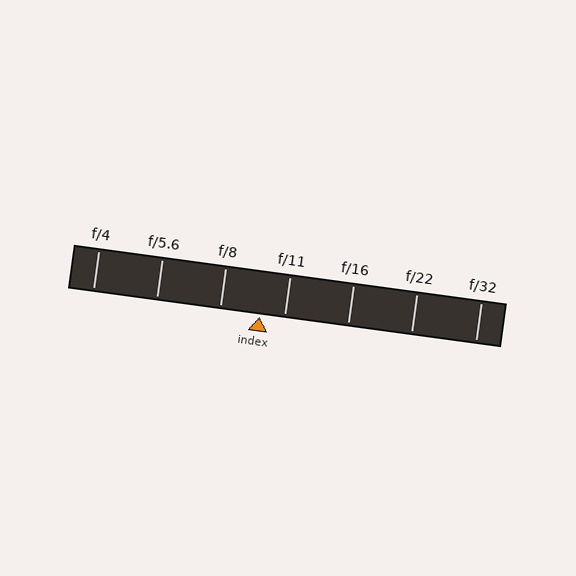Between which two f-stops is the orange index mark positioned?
The index mark is between f/8 and f/11.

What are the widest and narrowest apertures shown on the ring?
The widest aperture shown is f/4 and the narrowest is f/32.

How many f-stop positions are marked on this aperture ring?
There are 7 f-stop positions marked.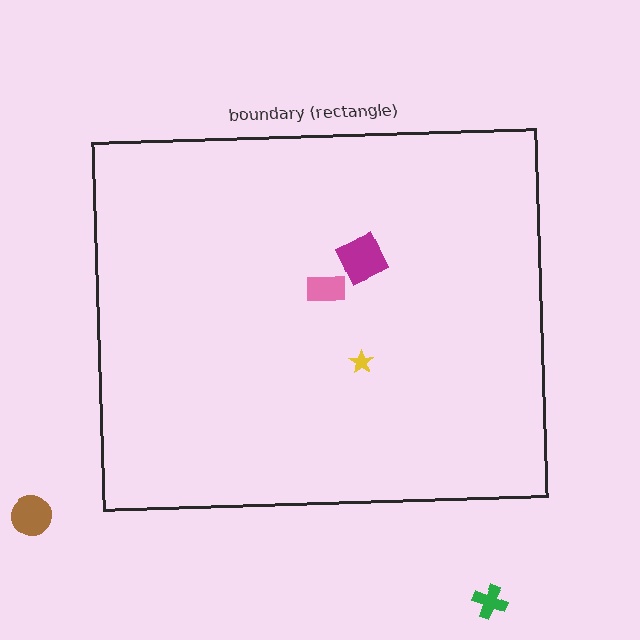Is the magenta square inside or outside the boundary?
Inside.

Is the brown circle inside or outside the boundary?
Outside.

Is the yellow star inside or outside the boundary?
Inside.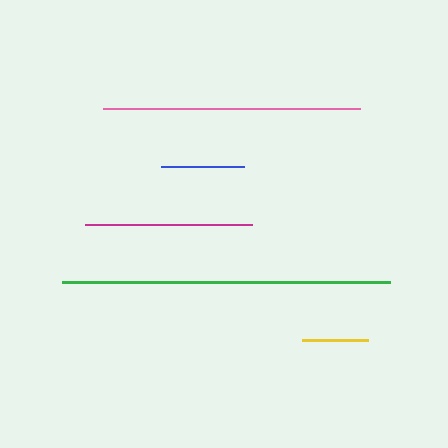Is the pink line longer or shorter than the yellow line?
The pink line is longer than the yellow line.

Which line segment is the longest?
The green line is the longest at approximately 328 pixels.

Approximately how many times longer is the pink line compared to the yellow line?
The pink line is approximately 3.9 times the length of the yellow line.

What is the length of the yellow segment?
The yellow segment is approximately 67 pixels long.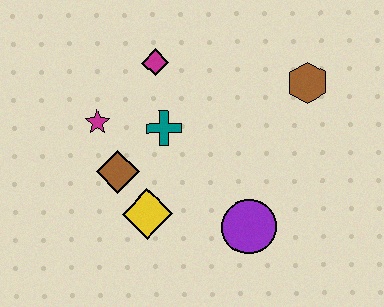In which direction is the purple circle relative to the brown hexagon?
The purple circle is below the brown hexagon.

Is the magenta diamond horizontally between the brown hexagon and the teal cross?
No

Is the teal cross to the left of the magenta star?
No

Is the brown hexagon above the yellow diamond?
Yes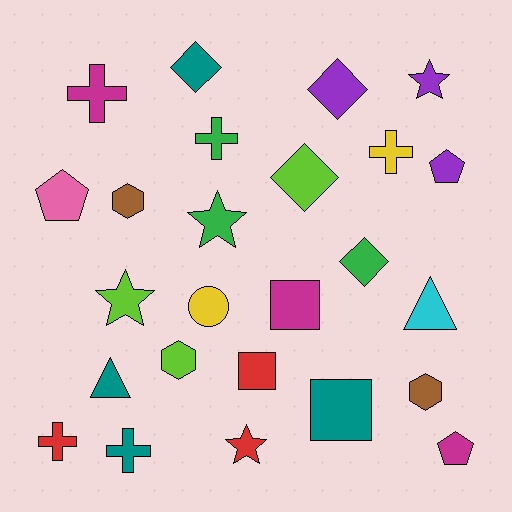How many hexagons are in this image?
There are 3 hexagons.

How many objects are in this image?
There are 25 objects.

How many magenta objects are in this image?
There are 3 magenta objects.